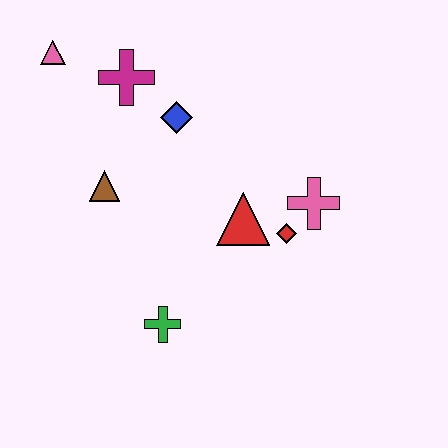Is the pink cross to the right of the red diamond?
Yes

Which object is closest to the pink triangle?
The magenta cross is closest to the pink triangle.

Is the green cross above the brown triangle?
No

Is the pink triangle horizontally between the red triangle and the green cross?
No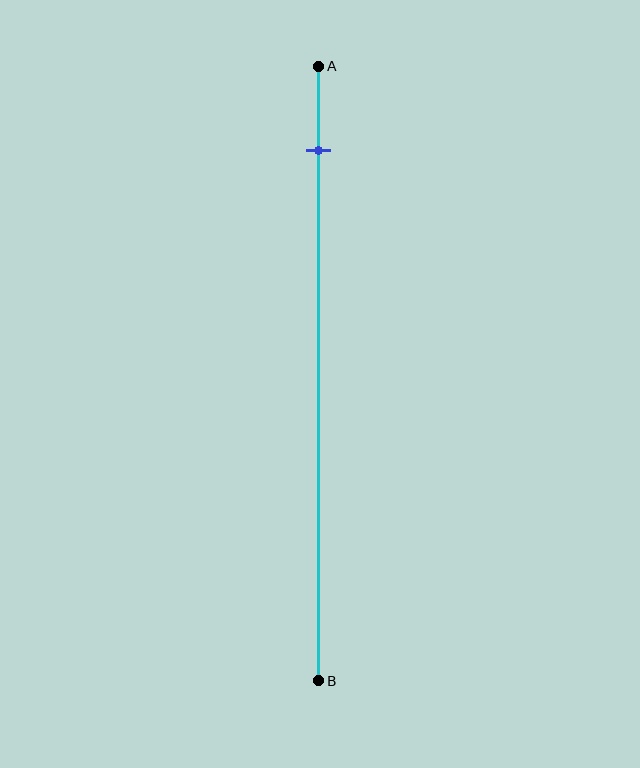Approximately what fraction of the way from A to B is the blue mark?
The blue mark is approximately 15% of the way from A to B.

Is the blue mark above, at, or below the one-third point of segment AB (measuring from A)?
The blue mark is above the one-third point of segment AB.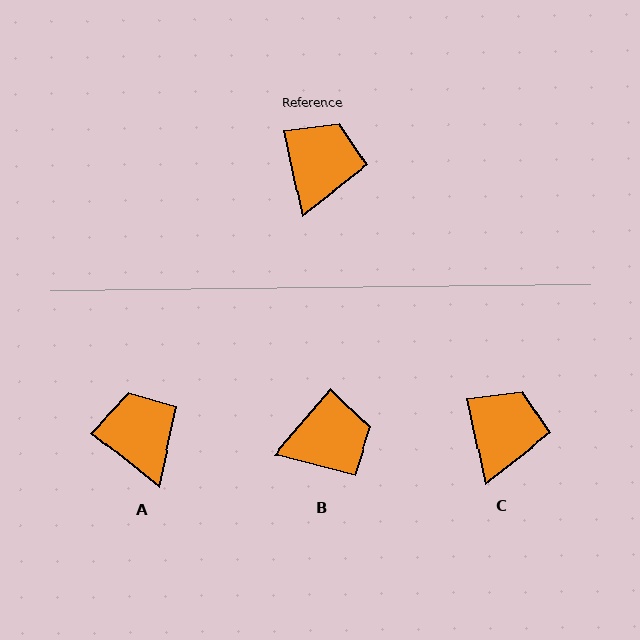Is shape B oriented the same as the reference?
No, it is off by about 52 degrees.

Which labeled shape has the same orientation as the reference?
C.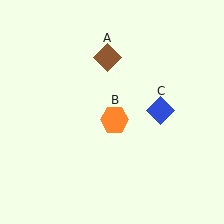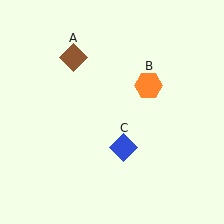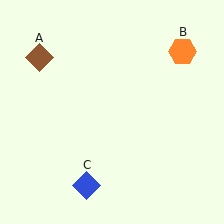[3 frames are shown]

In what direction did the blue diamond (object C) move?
The blue diamond (object C) moved down and to the left.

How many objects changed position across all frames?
3 objects changed position: brown diamond (object A), orange hexagon (object B), blue diamond (object C).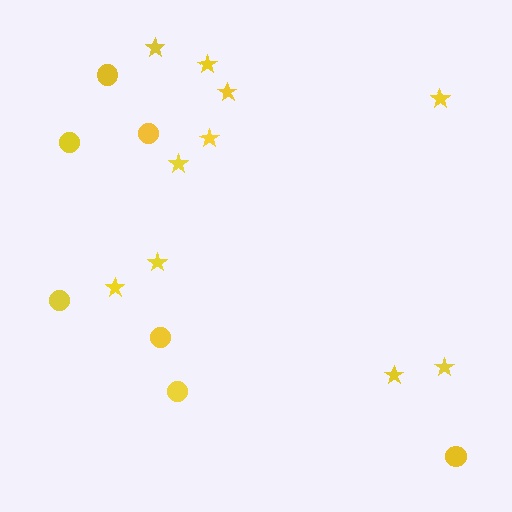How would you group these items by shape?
There are 2 groups: one group of circles (7) and one group of stars (10).